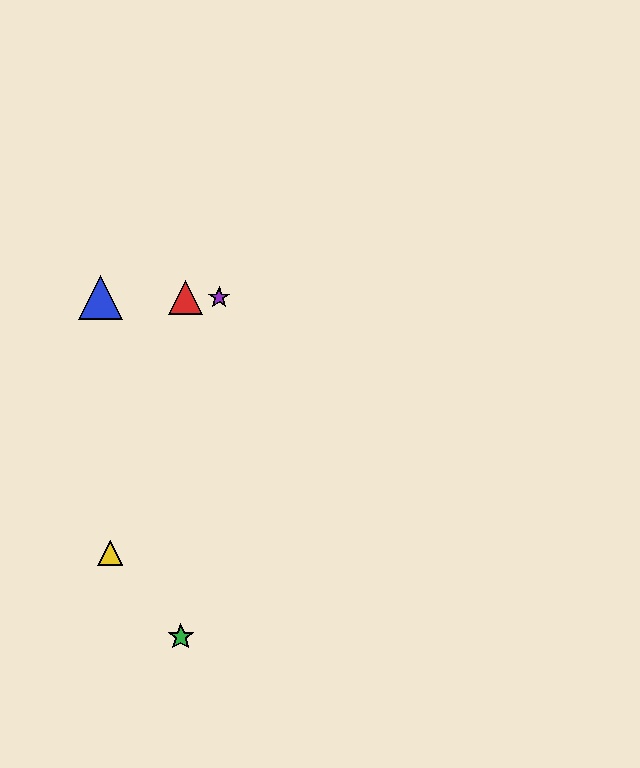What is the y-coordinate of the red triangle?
The red triangle is at y≈297.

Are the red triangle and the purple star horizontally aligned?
Yes, both are at y≈297.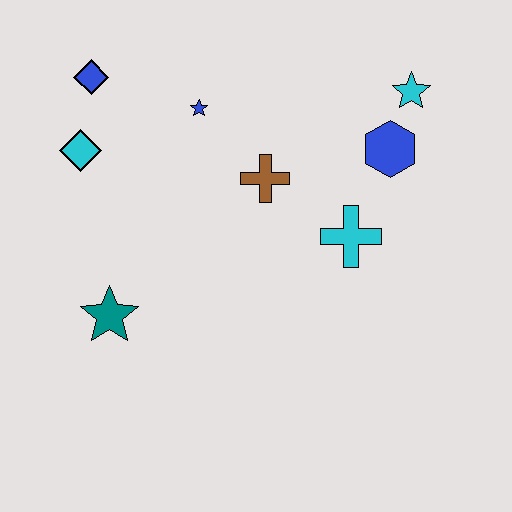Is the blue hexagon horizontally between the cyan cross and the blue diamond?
No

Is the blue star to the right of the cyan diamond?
Yes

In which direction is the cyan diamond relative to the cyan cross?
The cyan diamond is to the left of the cyan cross.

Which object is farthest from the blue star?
The teal star is farthest from the blue star.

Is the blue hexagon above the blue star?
No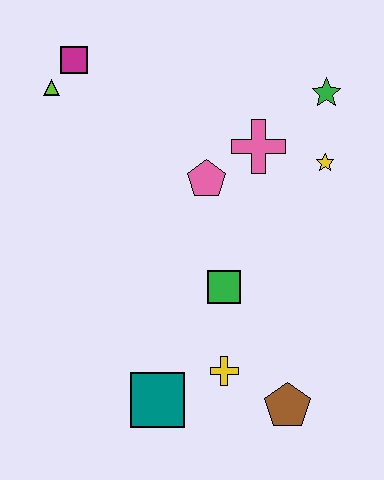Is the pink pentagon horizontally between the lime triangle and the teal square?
No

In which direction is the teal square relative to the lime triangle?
The teal square is below the lime triangle.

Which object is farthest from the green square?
The magenta square is farthest from the green square.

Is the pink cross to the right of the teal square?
Yes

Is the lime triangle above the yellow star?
Yes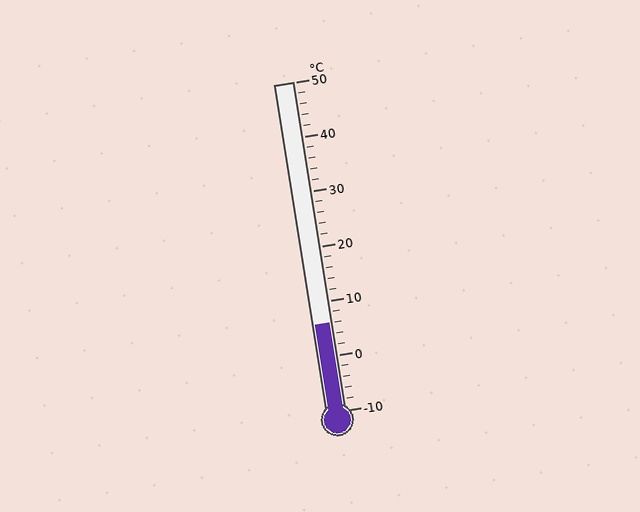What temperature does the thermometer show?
The thermometer shows approximately 6°C.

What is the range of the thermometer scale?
The thermometer scale ranges from -10°C to 50°C.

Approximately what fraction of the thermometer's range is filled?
The thermometer is filled to approximately 25% of its range.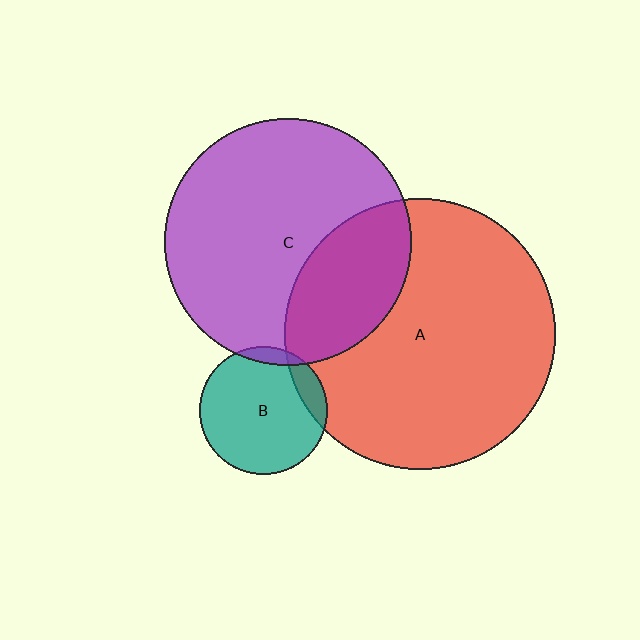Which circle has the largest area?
Circle A (red).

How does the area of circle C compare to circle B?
Approximately 3.7 times.